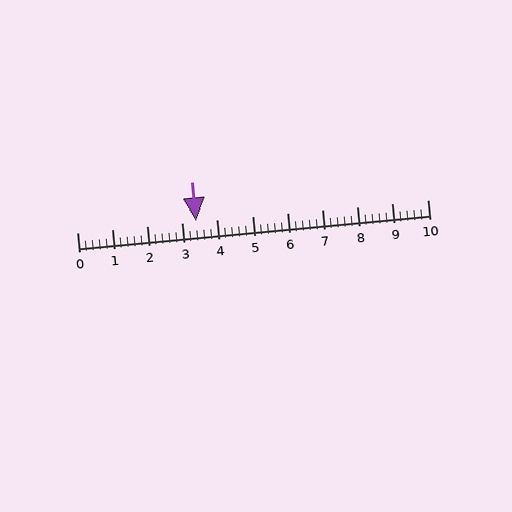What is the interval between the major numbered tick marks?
The major tick marks are spaced 1 units apart.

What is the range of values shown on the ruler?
The ruler shows values from 0 to 10.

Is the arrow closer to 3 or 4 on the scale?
The arrow is closer to 3.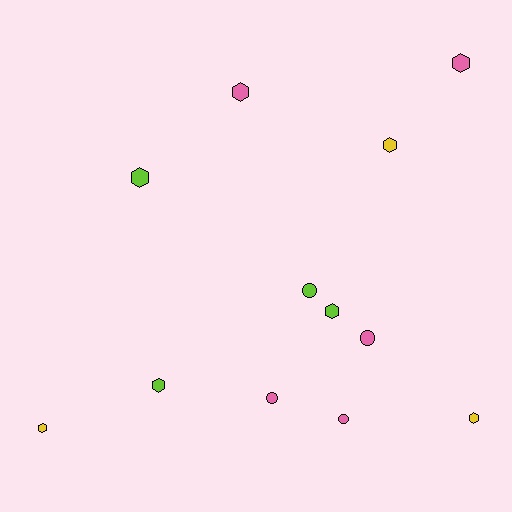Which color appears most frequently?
Pink, with 5 objects.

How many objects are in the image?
There are 12 objects.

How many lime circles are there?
There is 1 lime circle.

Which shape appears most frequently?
Hexagon, with 8 objects.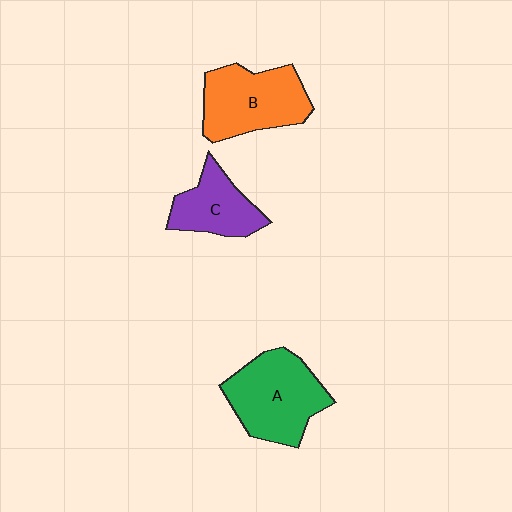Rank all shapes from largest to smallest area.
From largest to smallest: A (green), B (orange), C (purple).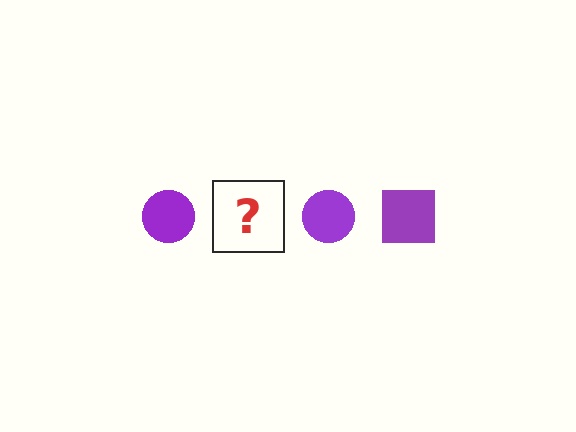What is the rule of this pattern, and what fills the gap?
The rule is that the pattern cycles through circle, square shapes in purple. The gap should be filled with a purple square.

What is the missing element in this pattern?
The missing element is a purple square.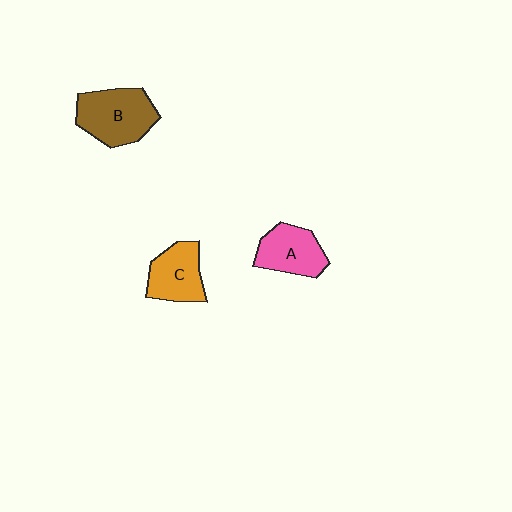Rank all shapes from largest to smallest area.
From largest to smallest: B (brown), C (orange), A (pink).